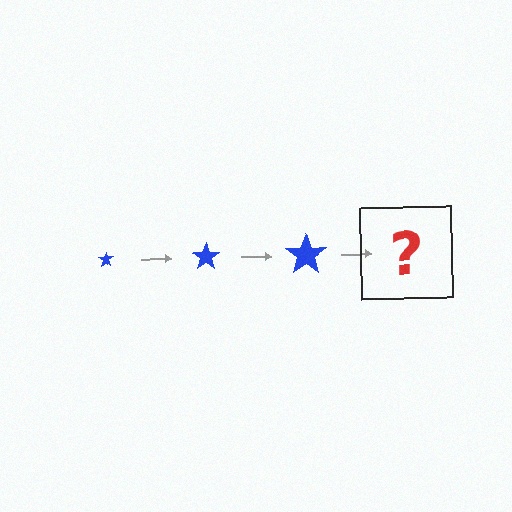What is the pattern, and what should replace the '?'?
The pattern is that the star gets progressively larger each step. The '?' should be a blue star, larger than the previous one.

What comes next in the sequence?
The next element should be a blue star, larger than the previous one.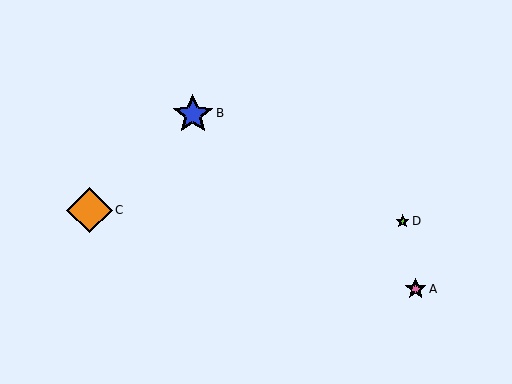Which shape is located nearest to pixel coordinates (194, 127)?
The blue star (labeled B) at (193, 114) is nearest to that location.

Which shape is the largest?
The orange diamond (labeled C) is the largest.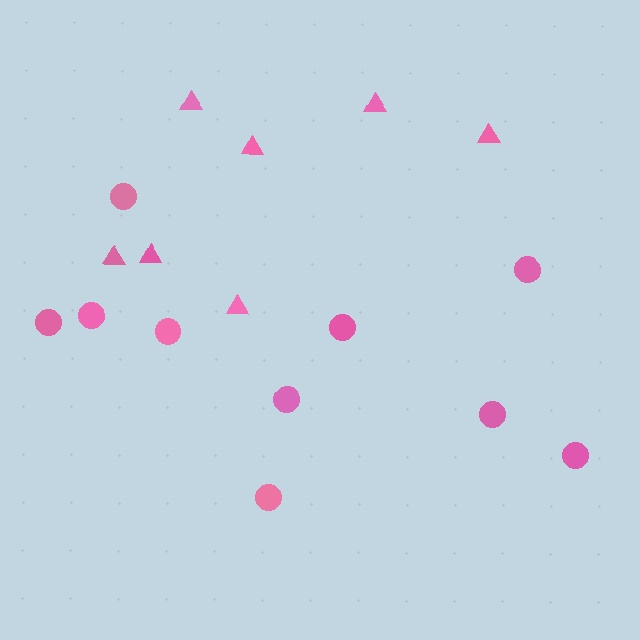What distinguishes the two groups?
There are 2 groups: one group of triangles (7) and one group of circles (10).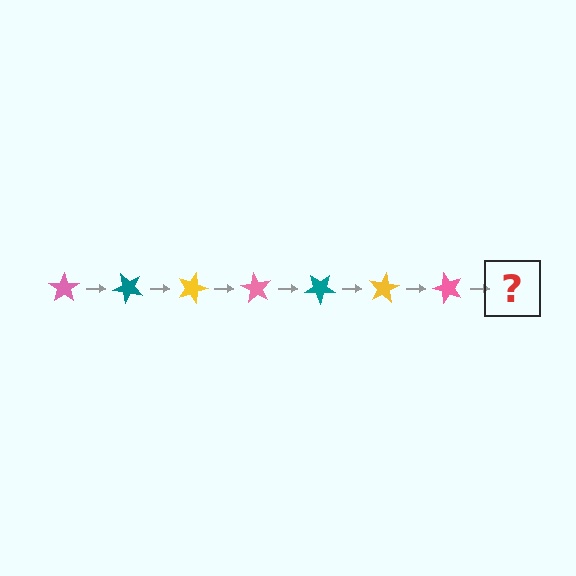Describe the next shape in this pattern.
It should be a teal star, rotated 315 degrees from the start.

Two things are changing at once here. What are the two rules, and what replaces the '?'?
The two rules are that it rotates 45 degrees each step and the color cycles through pink, teal, and yellow. The '?' should be a teal star, rotated 315 degrees from the start.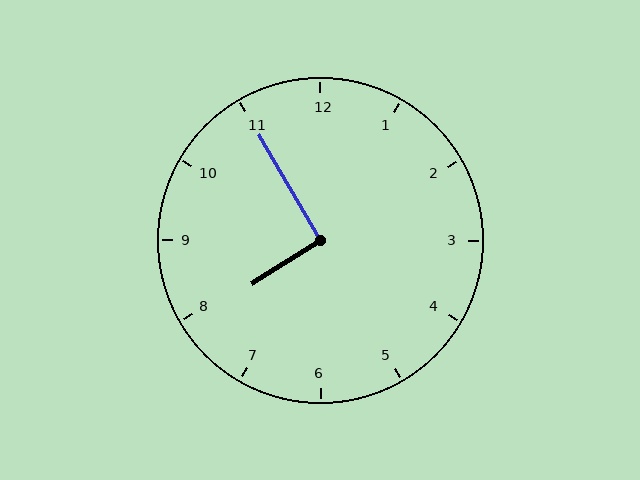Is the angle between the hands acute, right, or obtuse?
It is right.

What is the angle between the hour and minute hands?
Approximately 92 degrees.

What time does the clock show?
7:55.